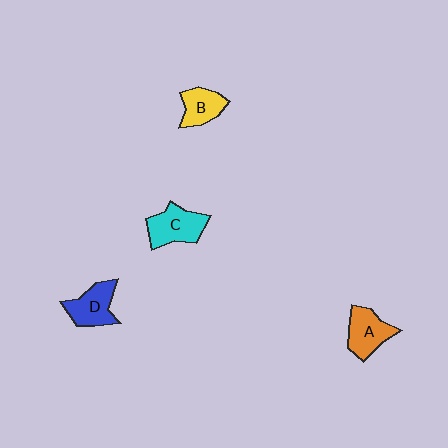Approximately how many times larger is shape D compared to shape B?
Approximately 1.2 times.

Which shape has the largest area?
Shape C (cyan).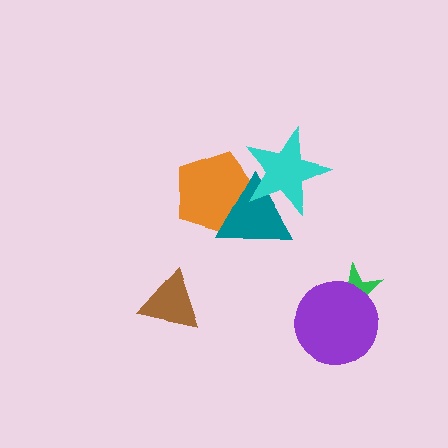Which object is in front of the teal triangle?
The cyan star is in front of the teal triangle.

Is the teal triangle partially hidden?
Yes, it is partially covered by another shape.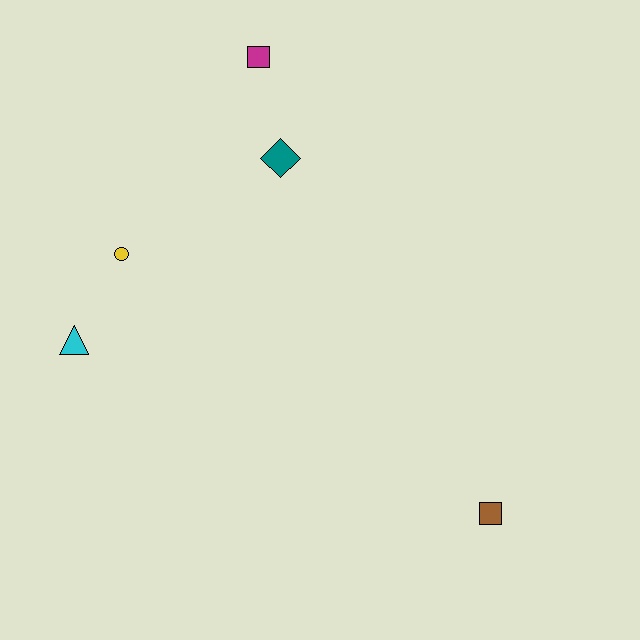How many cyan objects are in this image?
There is 1 cyan object.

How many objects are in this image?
There are 5 objects.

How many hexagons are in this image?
There are no hexagons.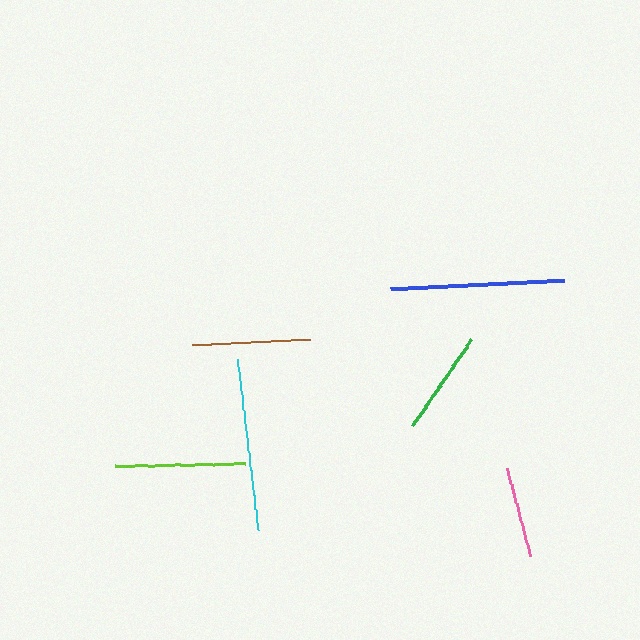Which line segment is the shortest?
The pink line is the shortest at approximately 91 pixels.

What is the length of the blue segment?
The blue segment is approximately 174 pixels long.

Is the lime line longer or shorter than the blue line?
The blue line is longer than the lime line.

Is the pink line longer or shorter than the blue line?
The blue line is longer than the pink line.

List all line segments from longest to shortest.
From longest to shortest: blue, cyan, lime, brown, green, pink.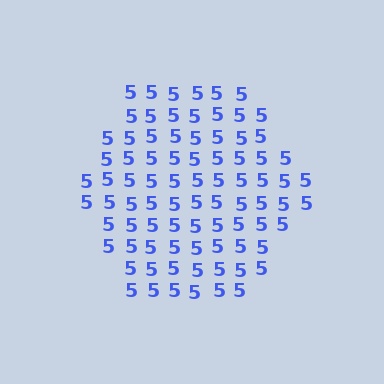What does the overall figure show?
The overall figure shows a hexagon.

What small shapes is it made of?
It is made of small digit 5's.